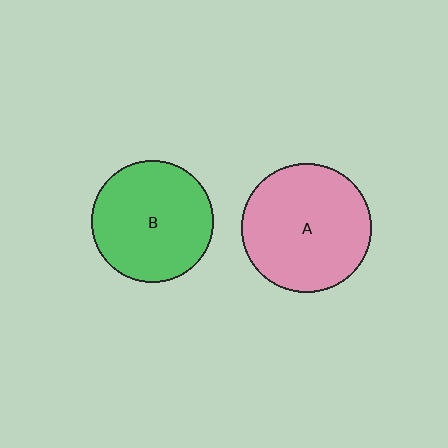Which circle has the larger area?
Circle A (pink).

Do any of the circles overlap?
No, none of the circles overlap.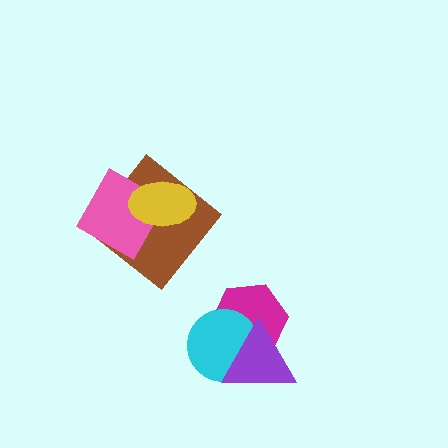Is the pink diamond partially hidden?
Yes, it is partially covered by another shape.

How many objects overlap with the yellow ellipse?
2 objects overlap with the yellow ellipse.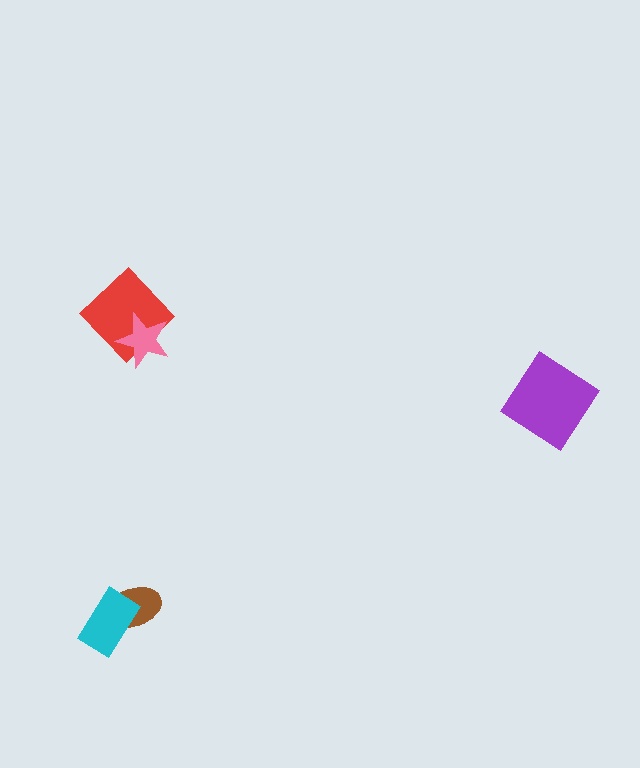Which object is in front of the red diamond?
The pink star is in front of the red diamond.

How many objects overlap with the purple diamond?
0 objects overlap with the purple diamond.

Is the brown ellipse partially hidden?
Yes, it is partially covered by another shape.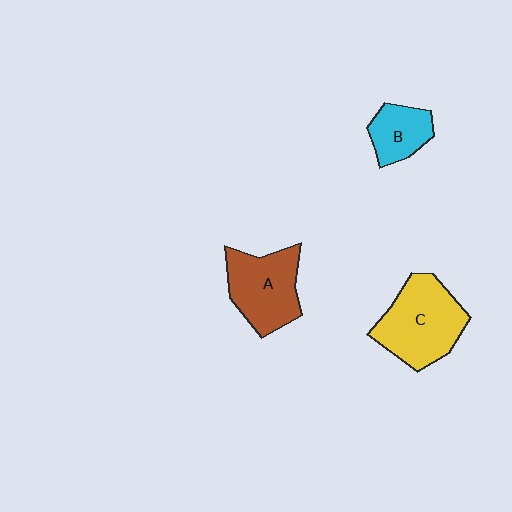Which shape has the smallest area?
Shape B (cyan).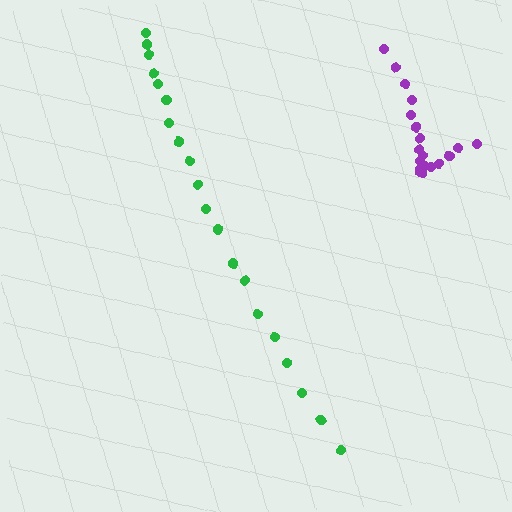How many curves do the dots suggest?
There are 2 distinct paths.